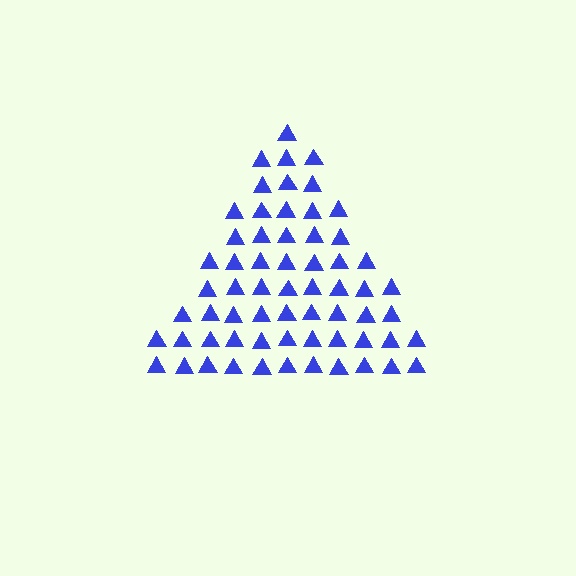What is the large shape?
The large shape is a triangle.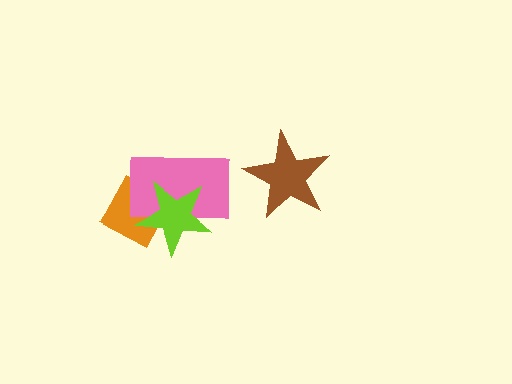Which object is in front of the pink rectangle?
The lime star is in front of the pink rectangle.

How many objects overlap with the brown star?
0 objects overlap with the brown star.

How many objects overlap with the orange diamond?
2 objects overlap with the orange diamond.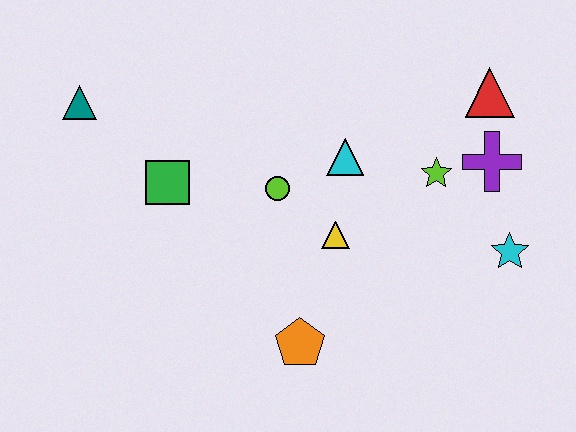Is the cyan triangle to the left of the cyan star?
Yes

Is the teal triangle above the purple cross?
Yes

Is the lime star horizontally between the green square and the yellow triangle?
No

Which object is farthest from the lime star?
The teal triangle is farthest from the lime star.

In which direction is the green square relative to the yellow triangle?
The green square is to the left of the yellow triangle.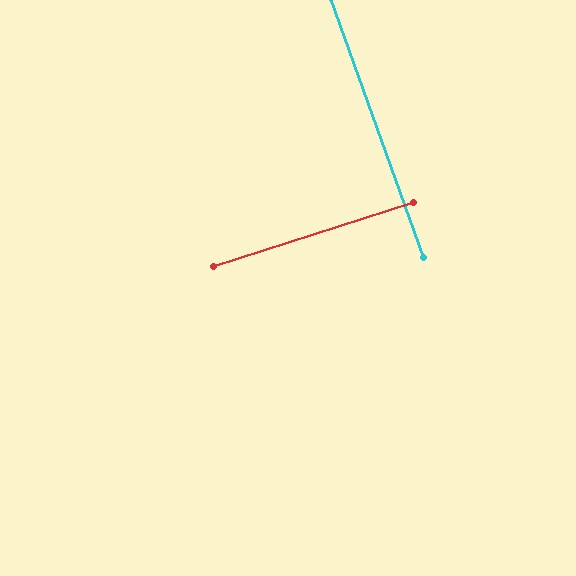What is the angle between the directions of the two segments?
Approximately 88 degrees.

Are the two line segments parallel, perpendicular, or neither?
Perpendicular — they meet at approximately 88°.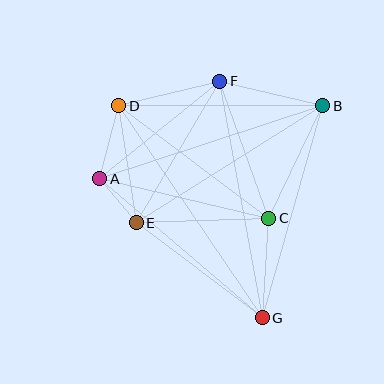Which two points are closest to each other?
Points A and E are closest to each other.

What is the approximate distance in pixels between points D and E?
The distance between D and E is approximately 118 pixels.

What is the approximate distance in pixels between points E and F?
The distance between E and F is approximately 164 pixels.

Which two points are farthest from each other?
Points D and G are farthest from each other.